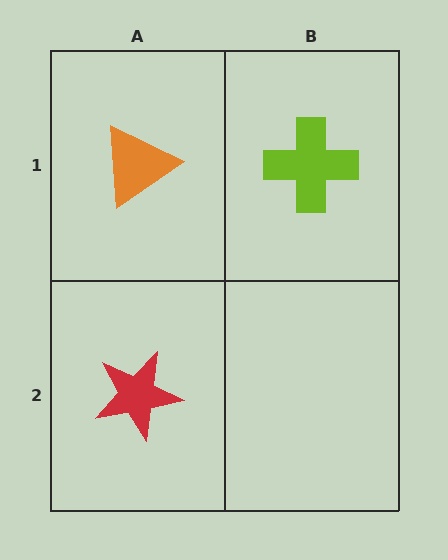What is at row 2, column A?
A red star.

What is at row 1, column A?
An orange triangle.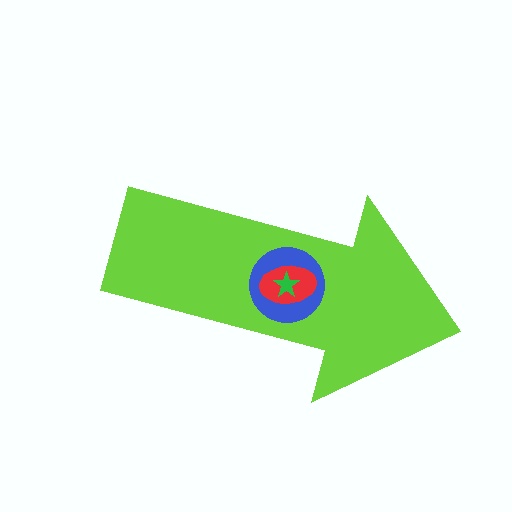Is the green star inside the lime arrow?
Yes.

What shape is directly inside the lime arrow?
The blue circle.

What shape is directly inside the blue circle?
The red ellipse.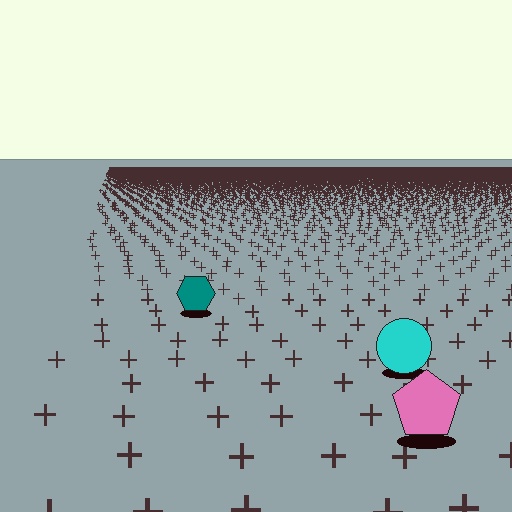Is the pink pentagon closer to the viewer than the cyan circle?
Yes. The pink pentagon is closer — you can tell from the texture gradient: the ground texture is coarser near it.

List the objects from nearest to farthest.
From nearest to farthest: the pink pentagon, the cyan circle, the teal hexagon.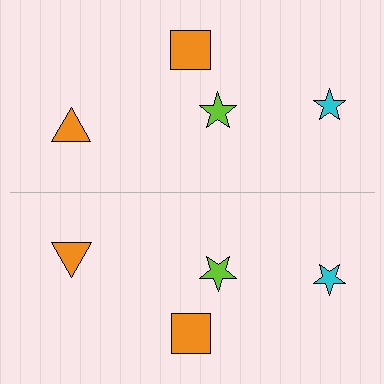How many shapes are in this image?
There are 8 shapes in this image.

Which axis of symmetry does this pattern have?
The pattern has a horizontal axis of symmetry running through the center of the image.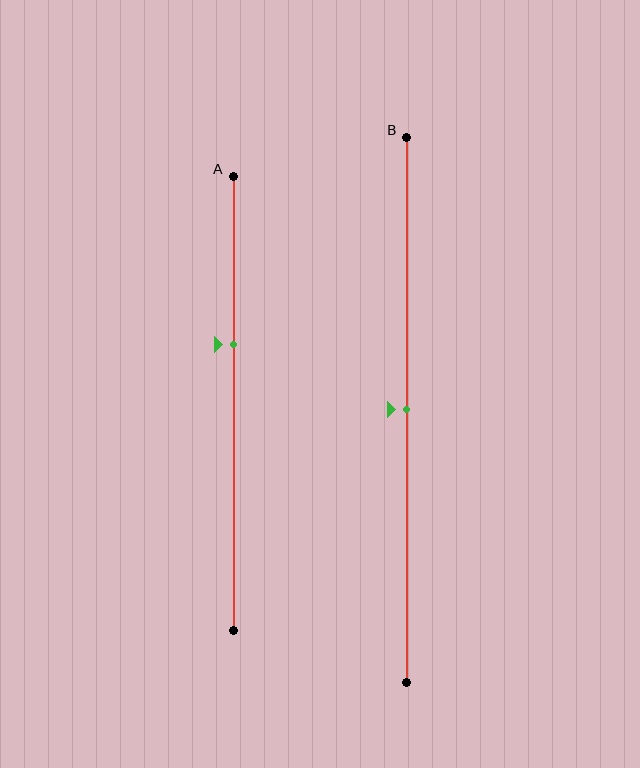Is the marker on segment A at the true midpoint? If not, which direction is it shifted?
No, the marker on segment A is shifted upward by about 13% of the segment length.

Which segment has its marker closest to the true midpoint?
Segment B has its marker closest to the true midpoint.